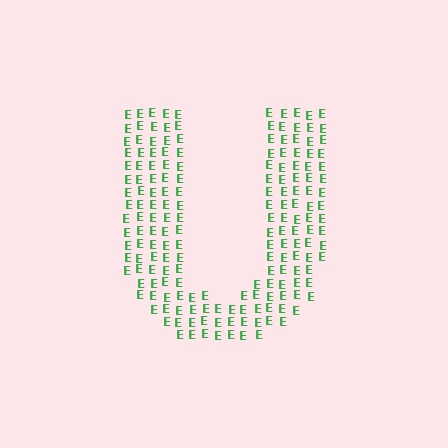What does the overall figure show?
The overall figure shows the letter U.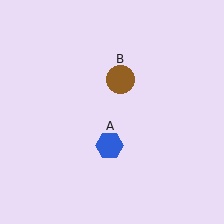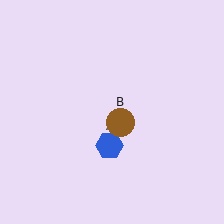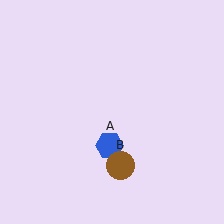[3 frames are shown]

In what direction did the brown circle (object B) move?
The brown circle (object B) moved down.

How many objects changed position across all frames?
1 object changed position: brown circle (object B).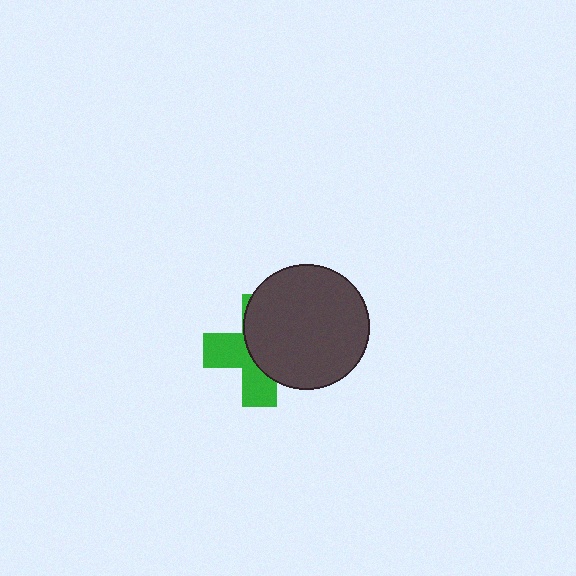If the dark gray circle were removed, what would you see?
You would see the complete green cross.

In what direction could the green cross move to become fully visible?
The green cross could move left. That would shift it out from behind the dark gray circle entirely.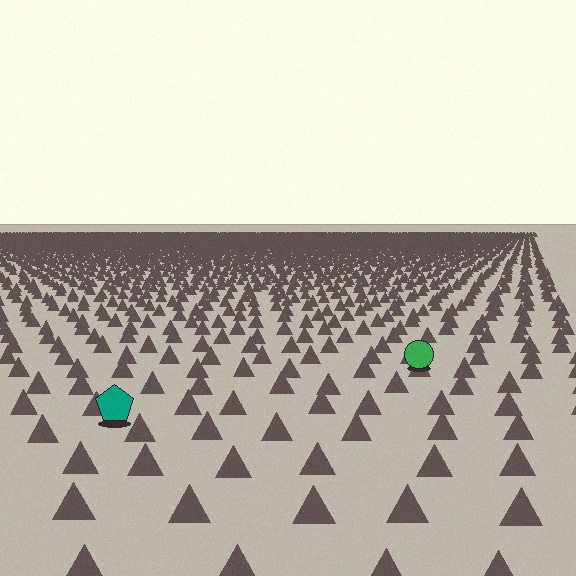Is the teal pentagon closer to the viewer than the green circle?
Yes. The teal pentagon is closer — you can tell from the texture gradient: the ground texture is coarser near it.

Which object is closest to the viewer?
The teal pentagon is closest. The texture marks near it are larger and more spread out.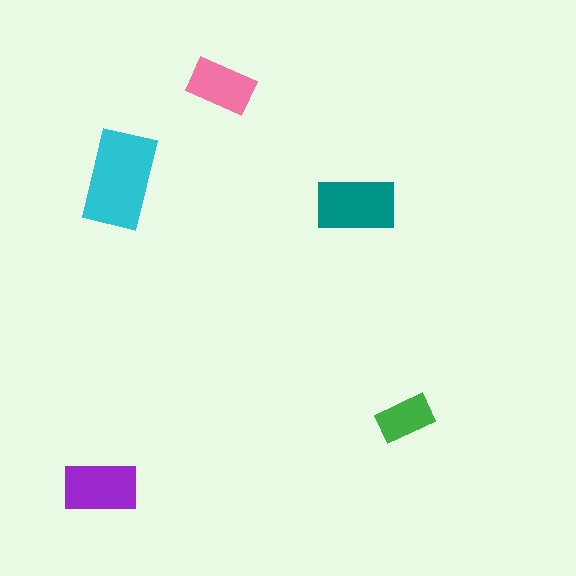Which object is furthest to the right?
The green rectangle is rightmost.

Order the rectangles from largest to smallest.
the cyan one, the teal one, the purple one, the pink one, the green one.